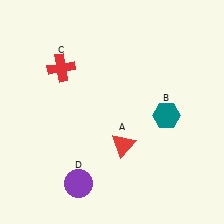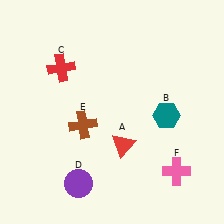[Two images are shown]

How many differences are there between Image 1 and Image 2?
There are 2 differences between the two images.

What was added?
A brown cross (E), a pink cross (F) were added in Image 2.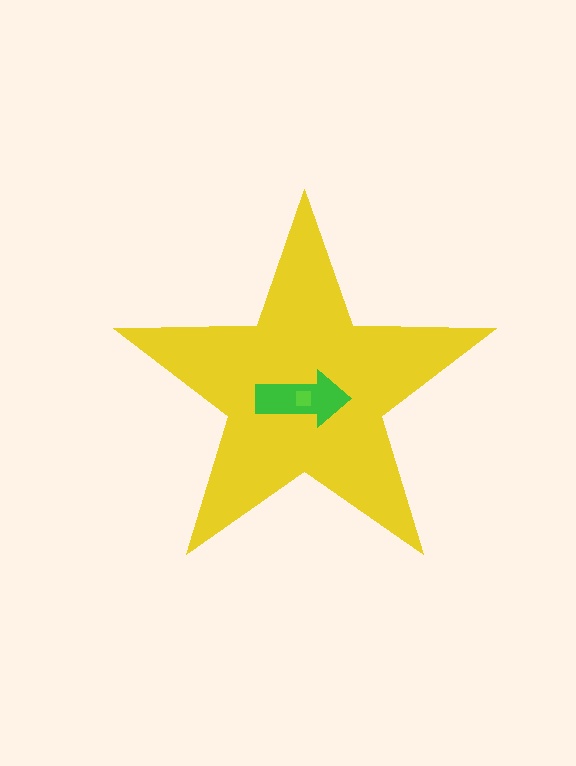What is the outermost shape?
The yellow star.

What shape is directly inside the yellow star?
The green arrow.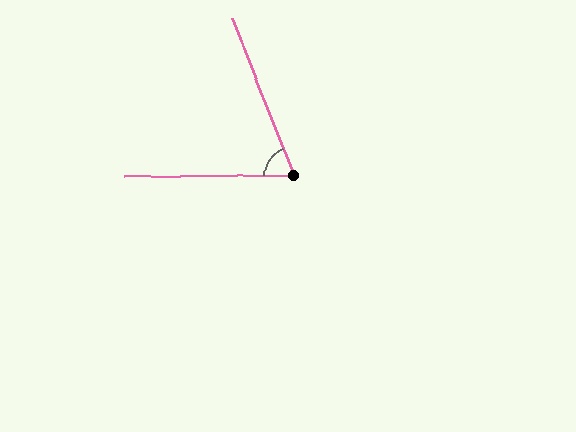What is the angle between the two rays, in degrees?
Approximately 69 degrees.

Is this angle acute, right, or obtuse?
It is acute.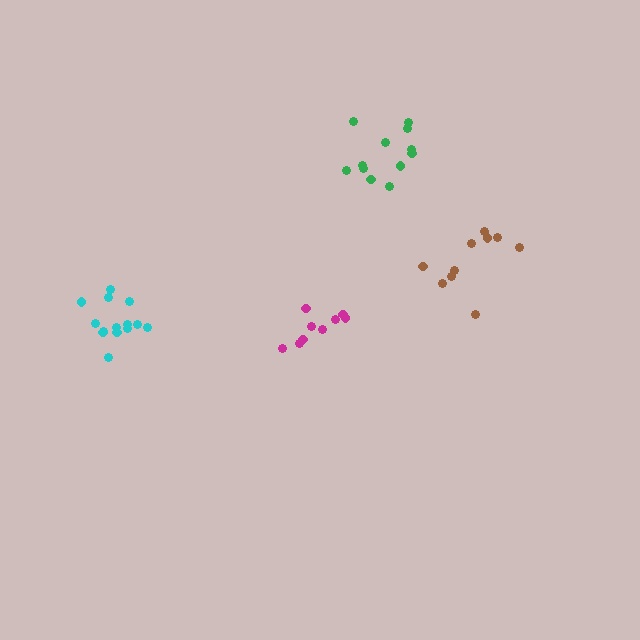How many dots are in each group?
Group 1: 9 dots, Group 2: 10 dots, Group 3: 14 dots, Group 4: 12 dots (45 total).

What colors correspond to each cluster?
The clusters are colored: magenta, brown, cyan, green.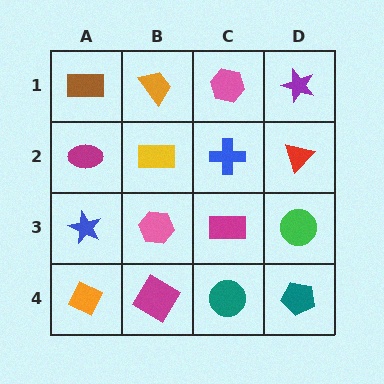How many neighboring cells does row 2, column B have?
4.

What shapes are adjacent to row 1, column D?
A red triangle (row 2, column D), a pink hexagon (row 1, column C).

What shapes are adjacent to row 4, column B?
A pink hexagon (row 3, column B), an orange diamond (row 4, column A), a teal circle (row 4, column C).